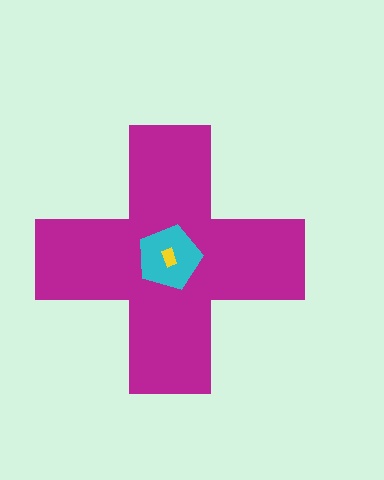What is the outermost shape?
The magenta cross.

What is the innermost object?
The yellow rectangle.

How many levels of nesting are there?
3.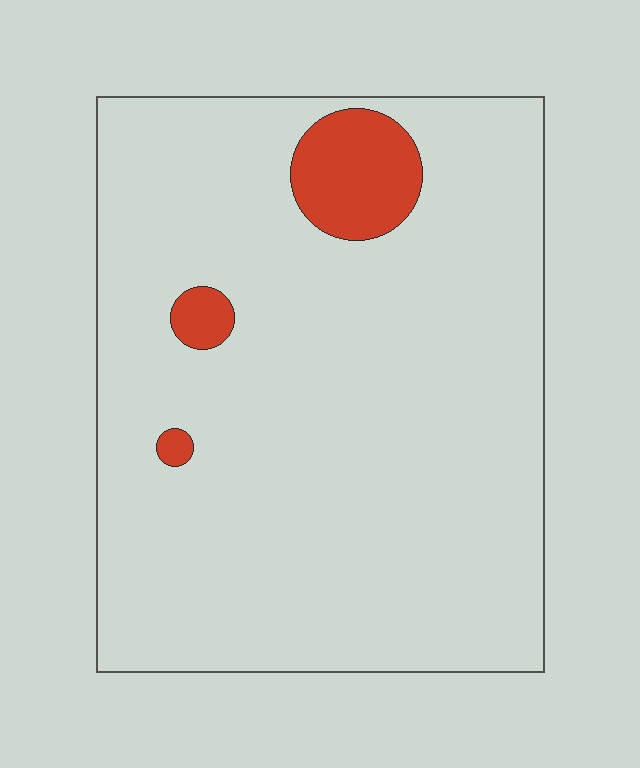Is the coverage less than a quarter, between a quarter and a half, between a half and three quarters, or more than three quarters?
Less than a quarter.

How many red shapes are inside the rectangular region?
3.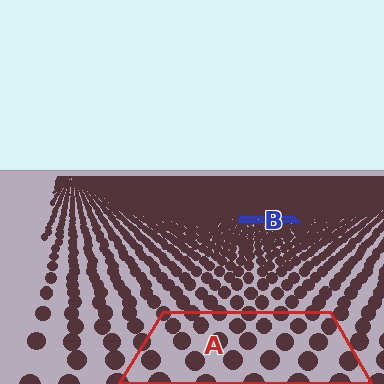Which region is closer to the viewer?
Region A is closer. The texture elements there are larger and more spread out.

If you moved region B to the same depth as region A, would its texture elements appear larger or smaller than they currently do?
They would appear larger. At a closer depth, the same texture elements are projected at a bigger on-screen size.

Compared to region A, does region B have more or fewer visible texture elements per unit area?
Region B has more texture elements per unit area — they are packed more densely because it is farther away.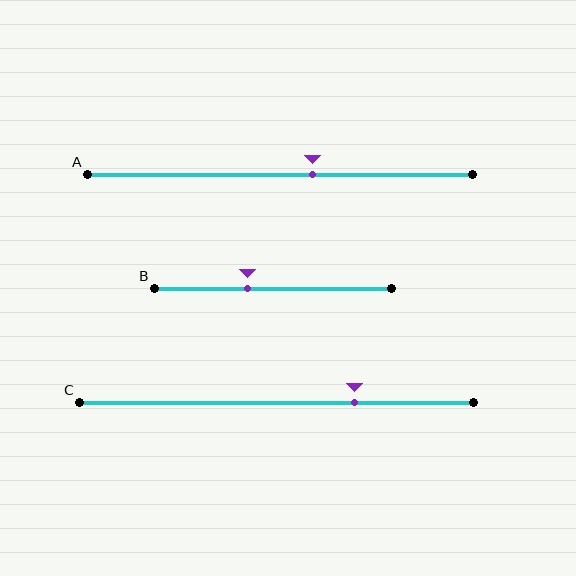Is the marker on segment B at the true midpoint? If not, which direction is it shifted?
No, the marker on segment B is shifted to the left by about 10% of the segment length.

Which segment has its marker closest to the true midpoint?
Segment A has its marker closest to the true midpoint.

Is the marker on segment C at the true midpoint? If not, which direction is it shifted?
No, the marker on segment C is shifted to the right by about 20% of the segment length.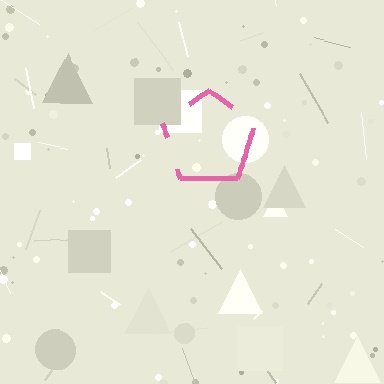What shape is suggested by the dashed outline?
The dashed outline suggests a pentagon.